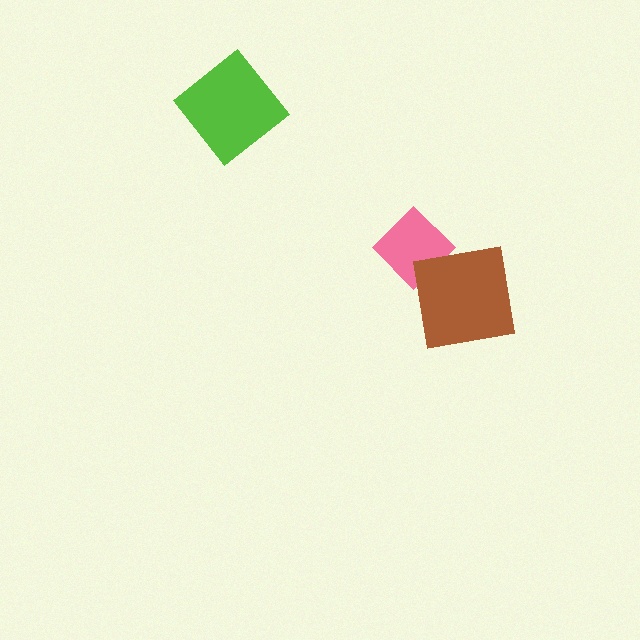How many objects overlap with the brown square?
1 object overlaps with the brown square.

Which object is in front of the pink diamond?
The brown square is in front of the pink diamond.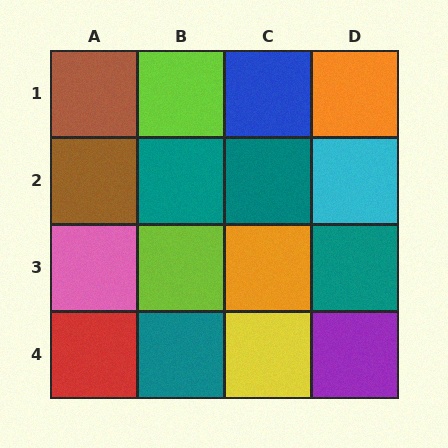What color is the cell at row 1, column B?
Lime.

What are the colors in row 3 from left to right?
Pink, lime, orange, teal.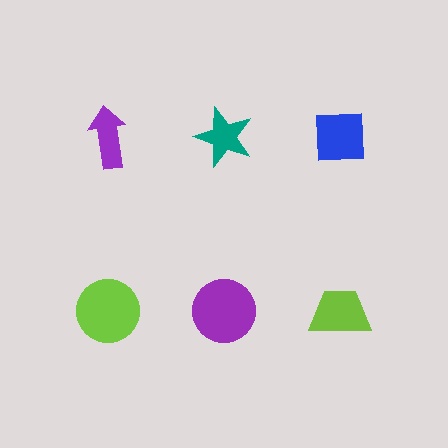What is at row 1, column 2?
A teal star.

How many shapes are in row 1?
3 shapes.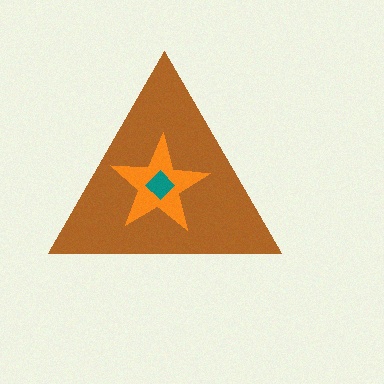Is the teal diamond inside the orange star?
Yes.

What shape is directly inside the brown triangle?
The orange star.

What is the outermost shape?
The brown triangle.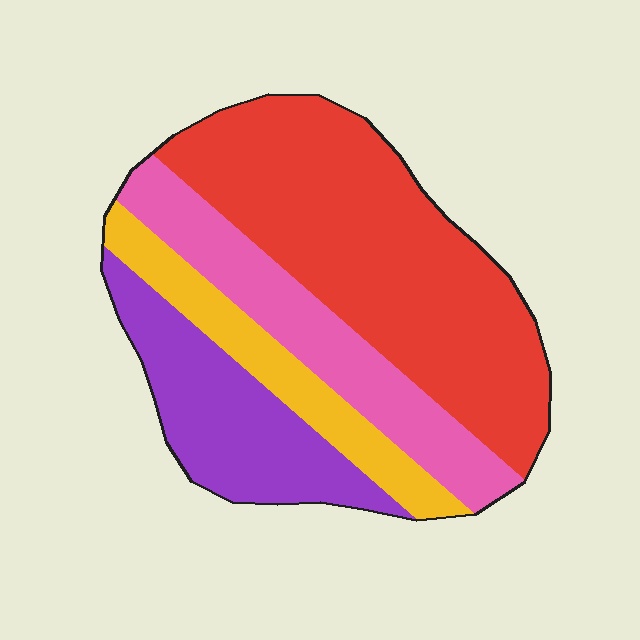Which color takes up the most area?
Red, at roughly 45%.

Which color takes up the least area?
Yellow, at roughly 15%.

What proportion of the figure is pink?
Pink takes up less than a quarter of the figure.